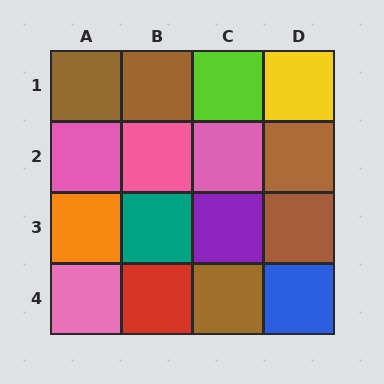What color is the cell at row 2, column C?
Pink.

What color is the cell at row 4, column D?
Blue.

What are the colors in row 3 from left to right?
Orange, teal, purple, brown.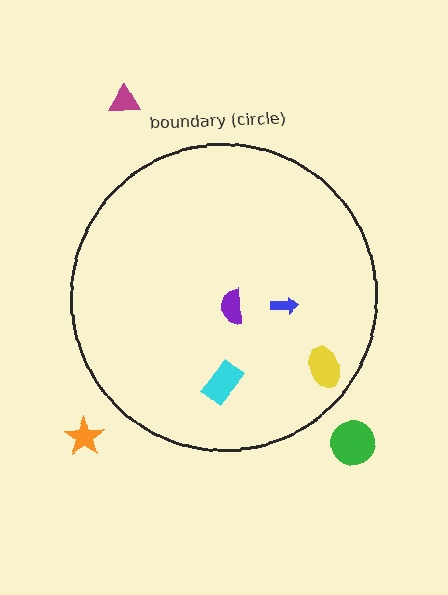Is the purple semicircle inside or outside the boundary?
Inside.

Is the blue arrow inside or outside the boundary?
Inside.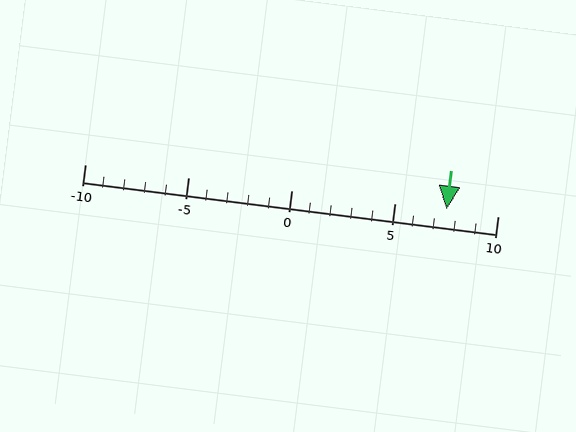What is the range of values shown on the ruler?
The ruler shows values from -10 to 10.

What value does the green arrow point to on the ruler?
The green arrow points to approximately 8.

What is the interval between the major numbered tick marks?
The major tick marks are spaced 5 units apart.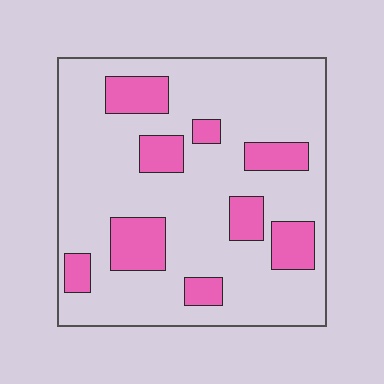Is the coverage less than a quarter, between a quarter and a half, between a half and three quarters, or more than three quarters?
Less than a quarter.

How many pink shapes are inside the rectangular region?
9.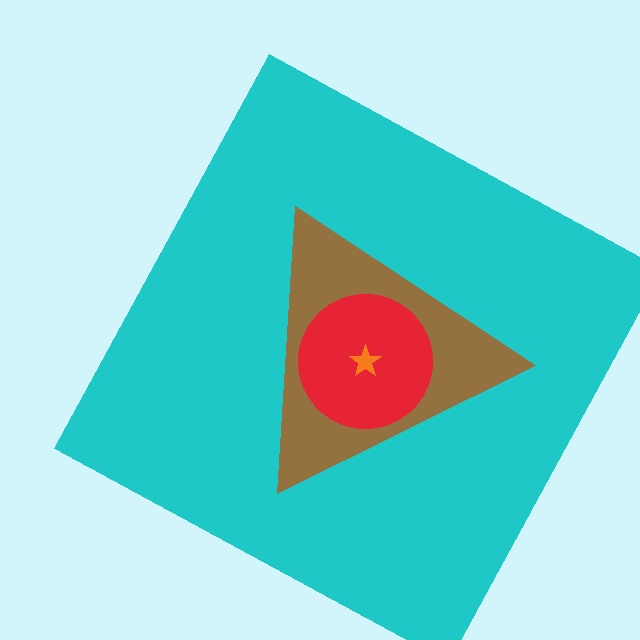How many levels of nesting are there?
4.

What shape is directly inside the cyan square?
The brown triangle.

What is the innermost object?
The orange star.